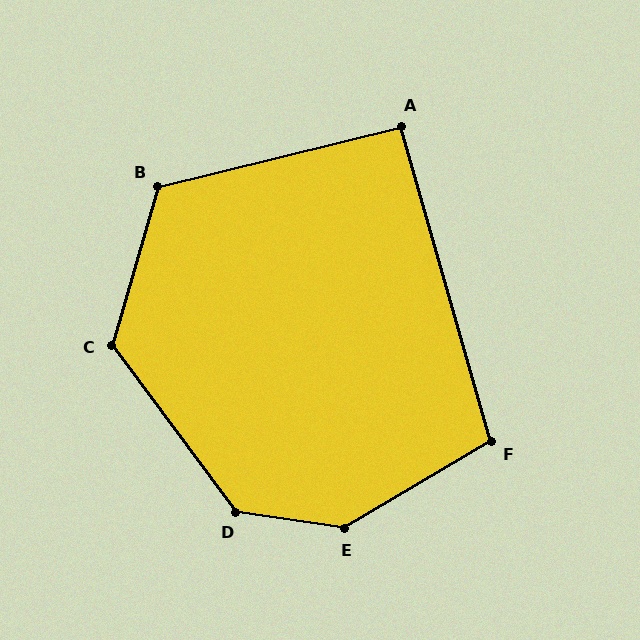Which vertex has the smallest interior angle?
A, at approximately 92 degrees.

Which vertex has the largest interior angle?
E, at approximately 141 degrees.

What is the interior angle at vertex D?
Approximately 135 degrees (obtuse).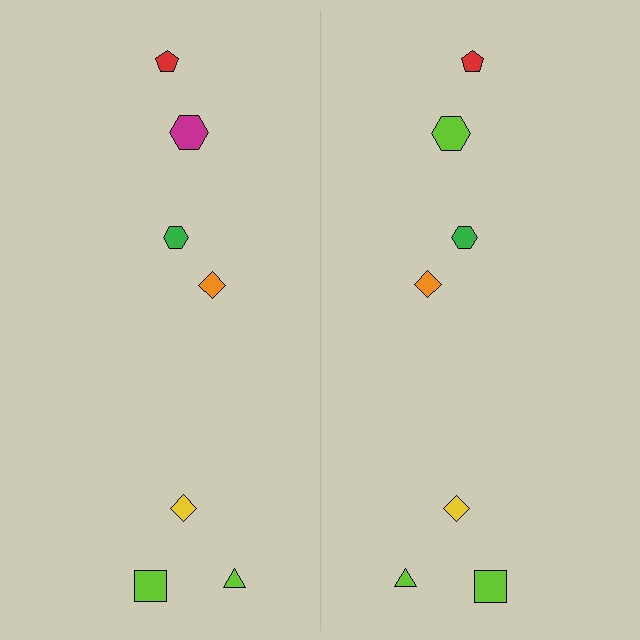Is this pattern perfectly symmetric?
No, the pattern is not perfectly symmetric. The lime hexagon on the right side breaks the symmetry — its mirror counterpart is magenta.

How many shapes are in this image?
There are 14 shapes in this image.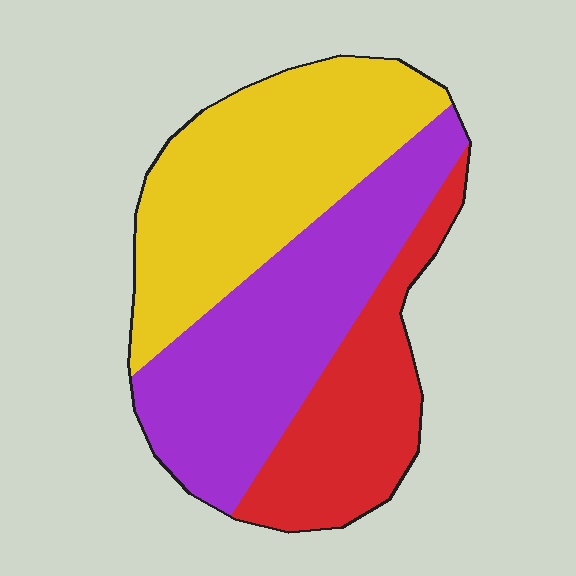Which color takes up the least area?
Red, at roughly 25%.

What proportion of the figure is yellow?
Yellow covers roughly 40% of the figure.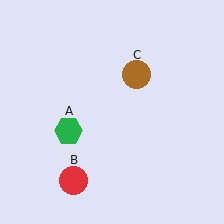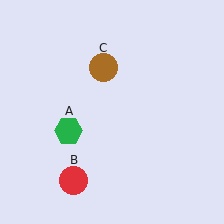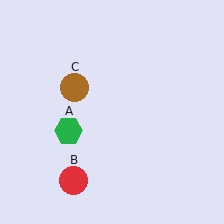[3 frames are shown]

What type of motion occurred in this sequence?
The brown circle (object C) rotated counterclockwise around the center of the scene.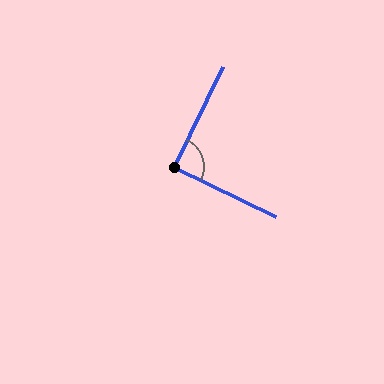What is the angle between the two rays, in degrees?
Approximately 90 degrees.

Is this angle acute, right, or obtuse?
It is approximately a right angle.